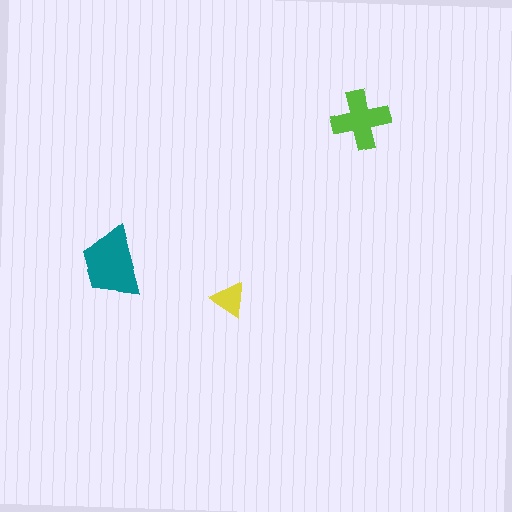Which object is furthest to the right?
The lime cross is rightmost.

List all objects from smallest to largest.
The yellow triangle, the lime cross, the teal trapezoid.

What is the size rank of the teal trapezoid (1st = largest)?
1st.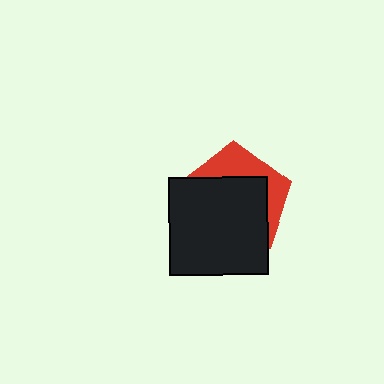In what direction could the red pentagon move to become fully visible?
The red pentagon could move up. That would shift it out from behind the black square entirely.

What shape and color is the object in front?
The object in front is a black square.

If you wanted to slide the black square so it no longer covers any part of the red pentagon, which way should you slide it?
Slide it down — that is the most direct way to separate the two shapes.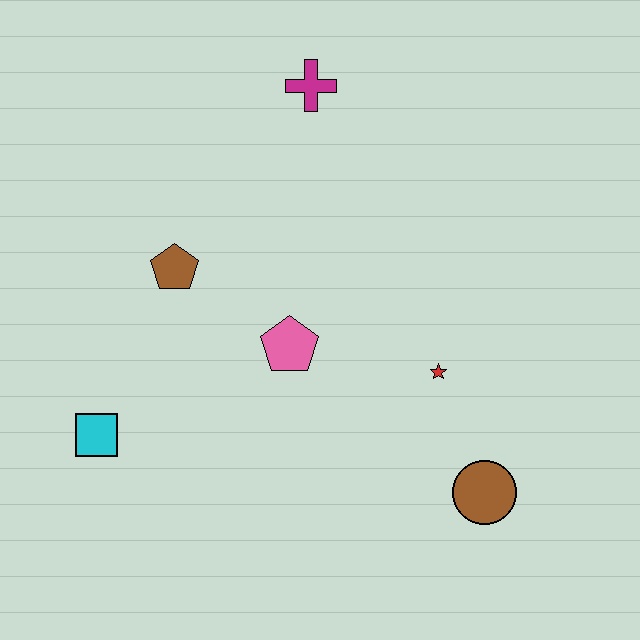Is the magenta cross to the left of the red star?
Yes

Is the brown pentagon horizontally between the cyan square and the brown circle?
Yes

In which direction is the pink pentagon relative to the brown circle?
The pink pentagon is to the left of the brown circle.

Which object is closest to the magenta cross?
The brown pentagon is closest to the magenta cross.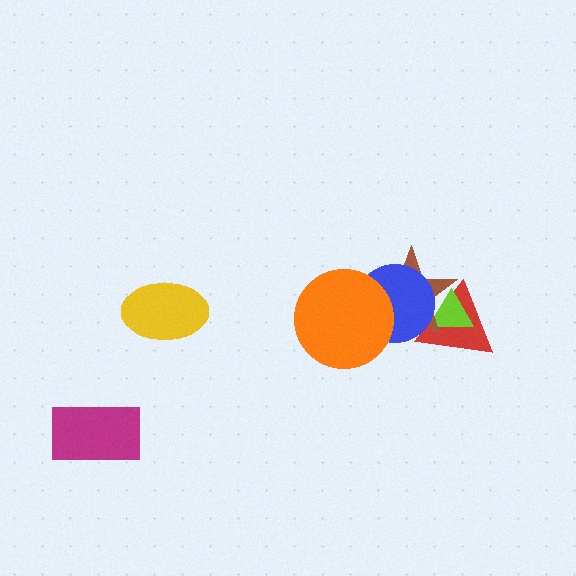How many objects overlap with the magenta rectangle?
0 objects overlap with the magenta rectangle.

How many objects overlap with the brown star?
4 objects overlap with the brown star.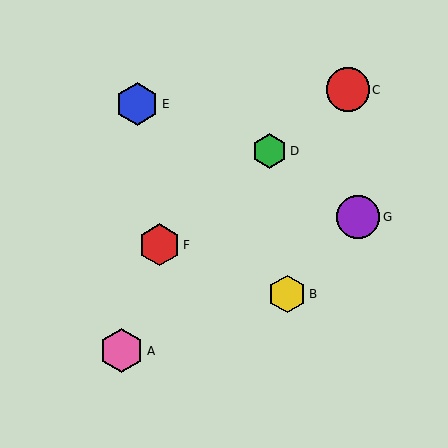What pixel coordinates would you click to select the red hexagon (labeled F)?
Click at (159, 245) to select the red hexagon F.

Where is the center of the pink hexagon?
The center of the pink hexagon is at (122, 351).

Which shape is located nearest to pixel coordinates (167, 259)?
The red hexagon (labeled F) at (159, 245) is nearest to that location.